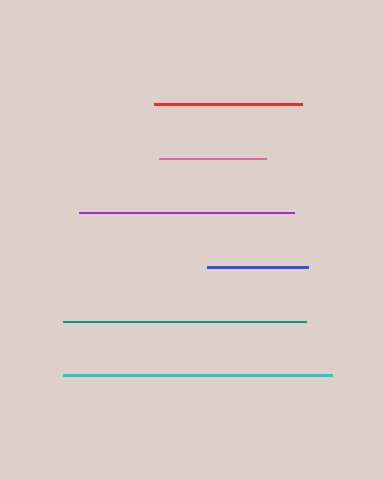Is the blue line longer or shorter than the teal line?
The teal line is longer than the blue line.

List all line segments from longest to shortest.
From longest to shortest: cyan, teal, purple, red, pink, blue.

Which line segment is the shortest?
The blue line is the shortest at approximately 101 pixels.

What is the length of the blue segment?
The blue segment is approximately 101 pixels long.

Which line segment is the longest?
The cyan line is the longest at approximately 269 pixels.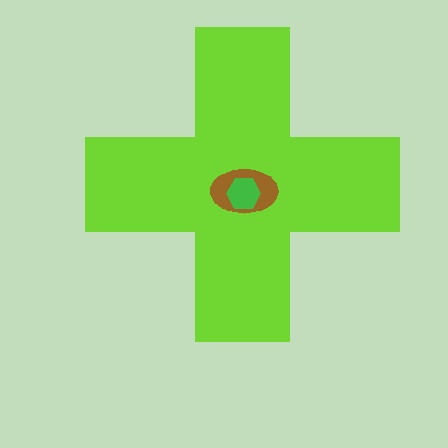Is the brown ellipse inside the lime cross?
Yes.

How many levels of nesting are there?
3.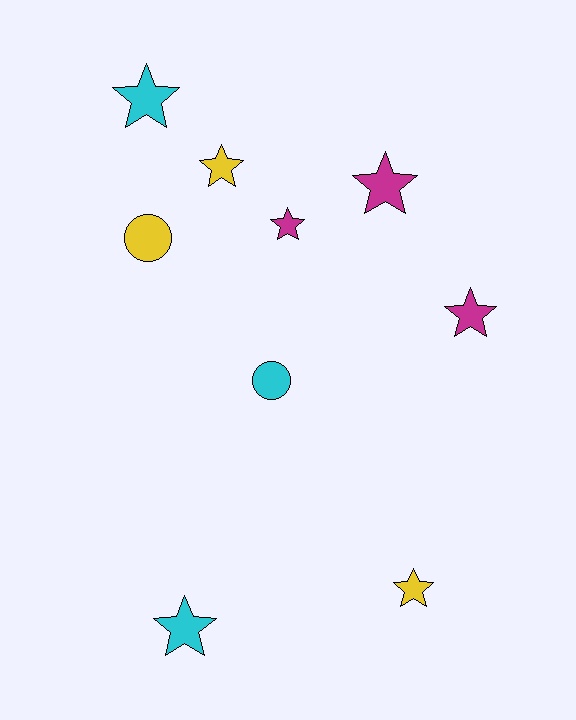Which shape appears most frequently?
Star, with 7 objects.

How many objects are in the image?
There are 9 objects.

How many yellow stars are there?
There are 2 yellow stars.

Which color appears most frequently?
Yellow, with 3 objects.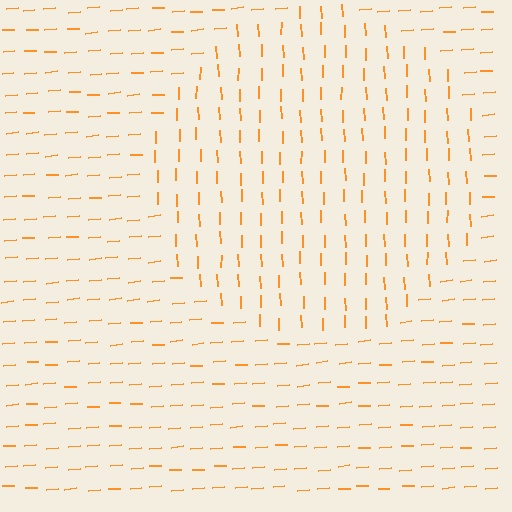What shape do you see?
I see a circle.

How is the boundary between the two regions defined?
The boundary is defined purely by a change in line orientation (approximately 87 degrees difference). All lines are the same color and thickness.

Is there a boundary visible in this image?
Yes, there is a texture boundary formed by a change in line orientation.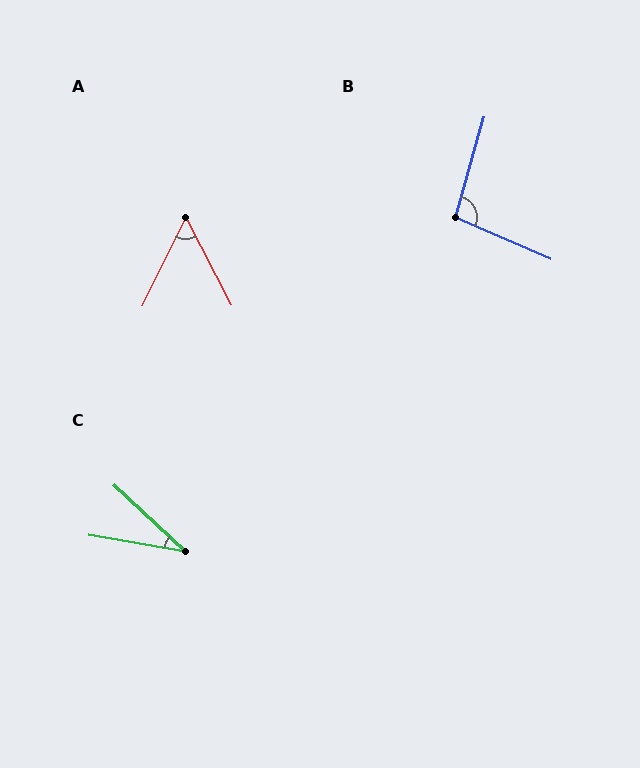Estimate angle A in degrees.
Approximately 53 degrees.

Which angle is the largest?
B, at approximately 98 degrees.